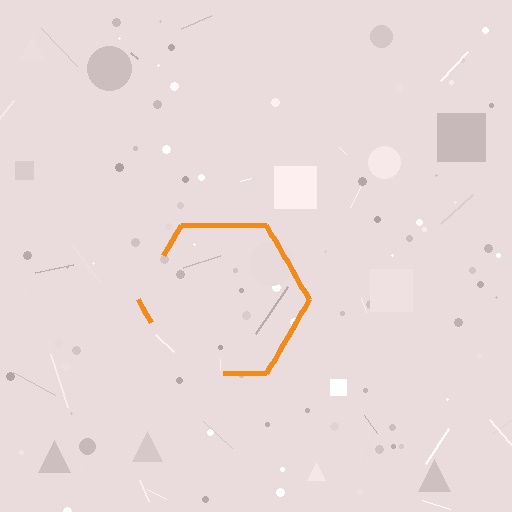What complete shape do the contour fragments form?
The contour fragments form a hexagon.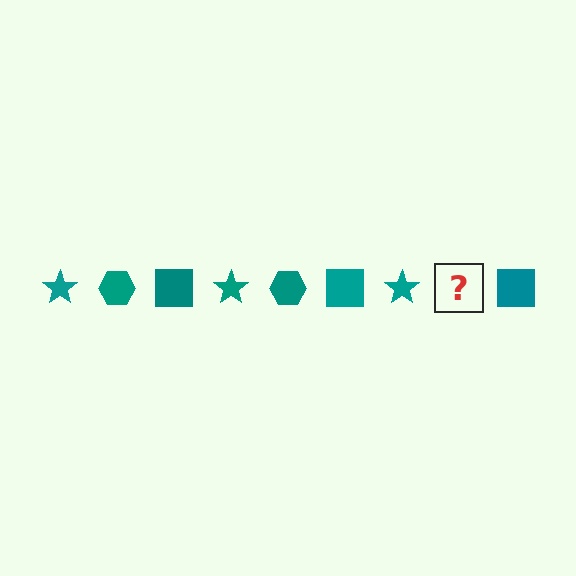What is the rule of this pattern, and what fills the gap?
The rule is that the pattern cycles through star, hexagon, square shapes in teal. The gap should be filled with a teal hexagon.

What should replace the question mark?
The question mark should be replaced with a teal hexagon.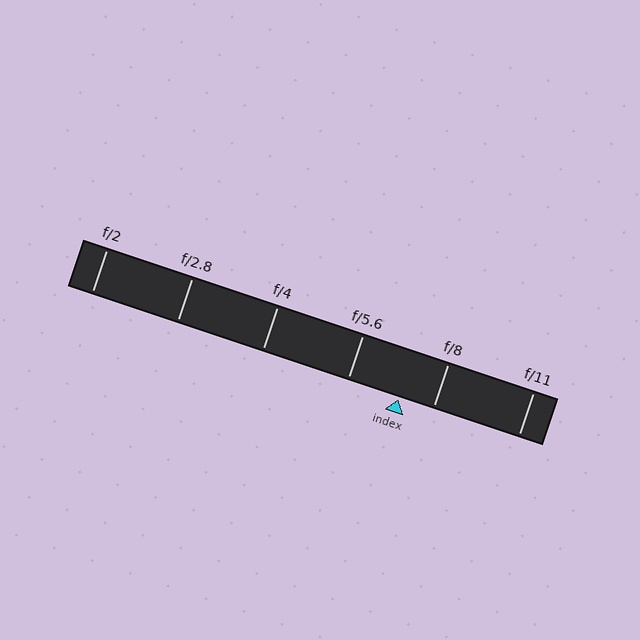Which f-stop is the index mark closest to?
The index mark is closest to f/8.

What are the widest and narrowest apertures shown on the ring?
The widest aperture shown is f/2 and the narrowest is f/11.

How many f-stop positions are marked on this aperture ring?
There are 6 f-stop positions marked.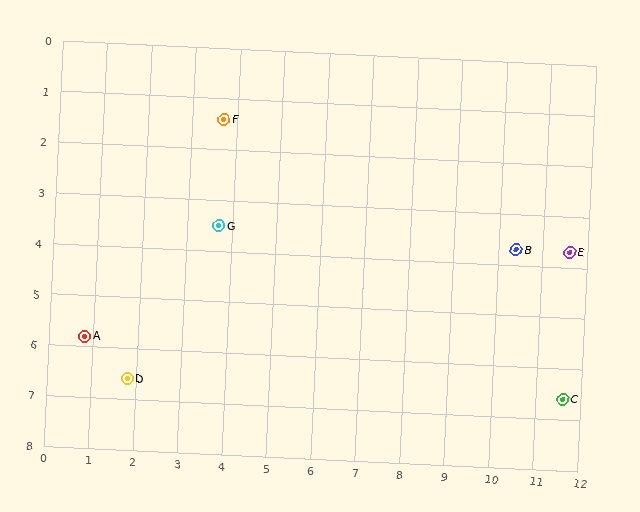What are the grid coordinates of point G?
Point G is at approximately (3.7, 3.5).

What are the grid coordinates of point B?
Point B is at approximately (10.4, 3.7).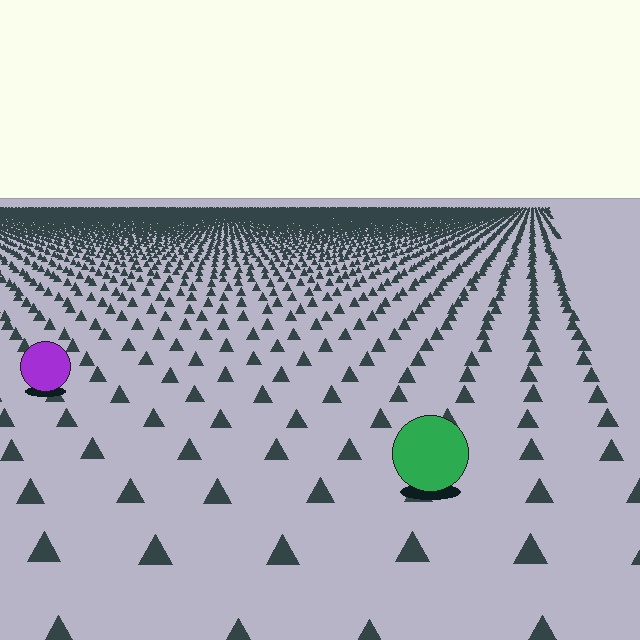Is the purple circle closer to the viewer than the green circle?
No. The green circle is closer — you can tell from the texture gradient: the ground texture is coarser near it.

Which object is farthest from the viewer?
The purple circle is farthest from the viewer. It appears smaller and the ground texture around it is denser.